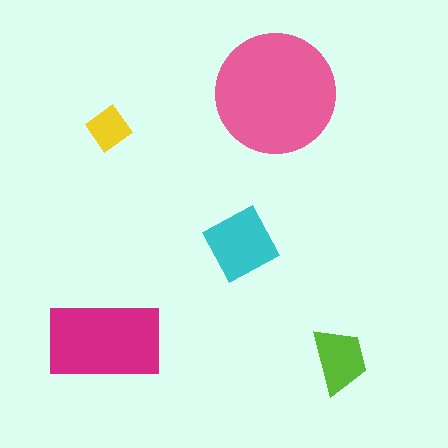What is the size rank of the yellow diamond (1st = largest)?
5th.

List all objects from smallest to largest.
The yellow diamond, the lime trapezoid, the cyan square, the magenta rectangle, the pink circle.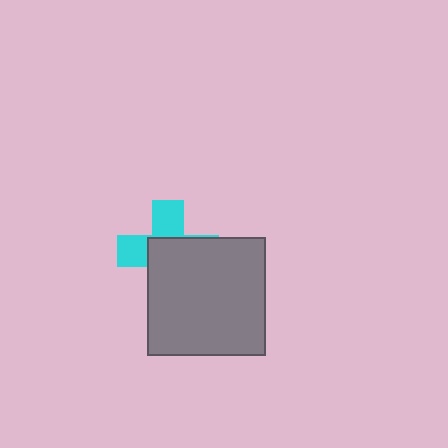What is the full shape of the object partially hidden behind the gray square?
The partially hidden object is a cyan cross.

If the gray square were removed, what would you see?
You would see the complete cyan cross.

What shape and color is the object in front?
The object in front is a gray square.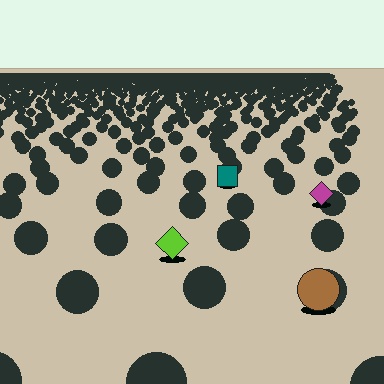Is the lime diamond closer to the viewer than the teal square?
Yes. The lime diamond is closer — you can tell from the texture gradient: the ground texture is coarser near it.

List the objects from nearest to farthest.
From nearest to farthest: the brown circle, the lime diamond, the magenta diamond, the teal square.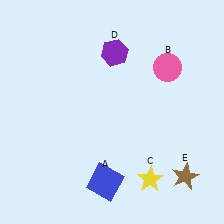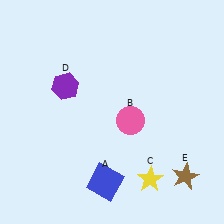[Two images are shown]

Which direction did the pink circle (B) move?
The pink circle (B) moved down.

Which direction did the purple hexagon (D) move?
The purple hexagon (D) moved left.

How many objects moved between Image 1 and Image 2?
2 objects moved between the two images.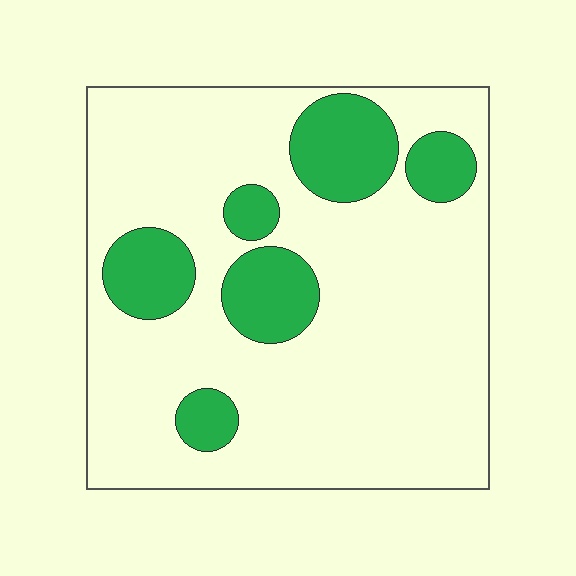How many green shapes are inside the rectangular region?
6.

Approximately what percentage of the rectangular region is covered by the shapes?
Approximately 20%.